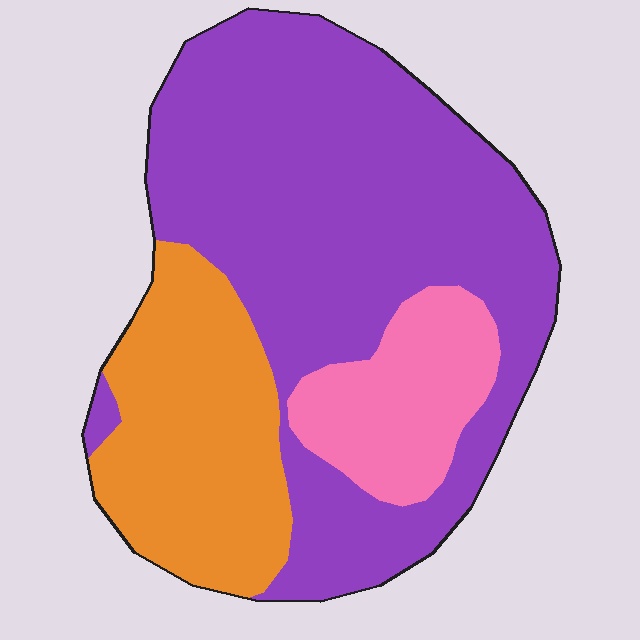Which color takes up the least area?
Pink, at roughly 15%.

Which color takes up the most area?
Purple, at roughly 60%.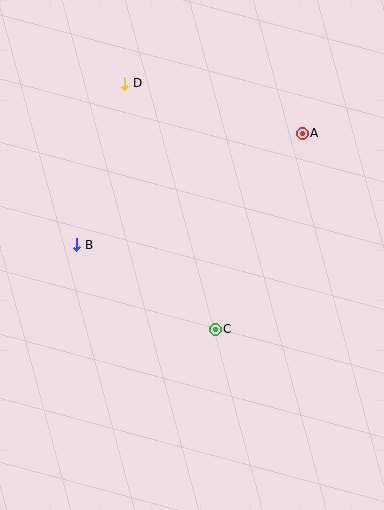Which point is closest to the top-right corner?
Point A is closest to the top-right corner.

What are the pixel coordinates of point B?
Point B is at (77, 245).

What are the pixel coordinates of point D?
Point D is at (125, 83).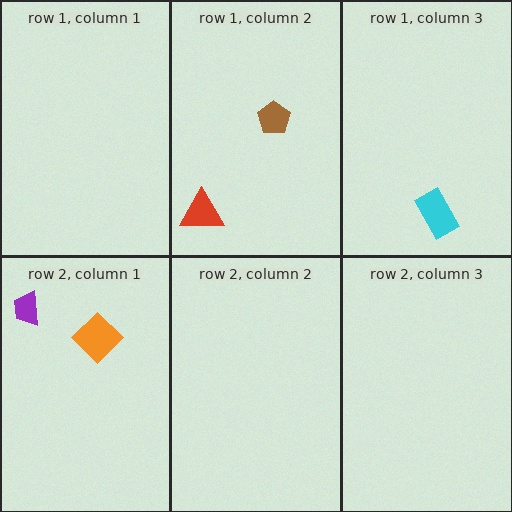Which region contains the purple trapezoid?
The row 2, column 1 region.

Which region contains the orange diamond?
The row 2, column 1 region.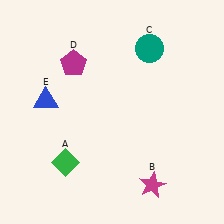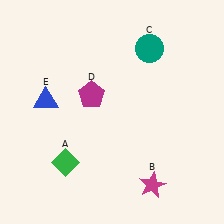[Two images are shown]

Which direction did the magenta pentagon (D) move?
The magenta pentagon (D) moved down.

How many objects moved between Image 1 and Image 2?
1 object moved between the two images.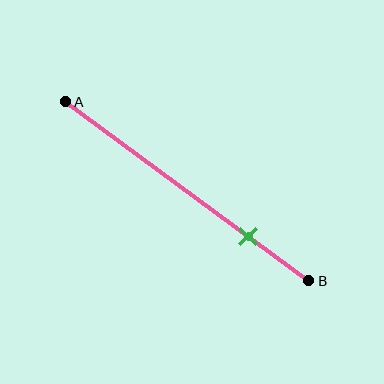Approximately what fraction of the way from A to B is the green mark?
The green mark is approximately 75% of the way from A to B.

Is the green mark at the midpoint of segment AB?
No, the mark is at about 75% from A, not at the 50% midpoint.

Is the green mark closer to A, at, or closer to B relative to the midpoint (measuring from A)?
The green mark is closer to point B than the midpoint of segment AB.